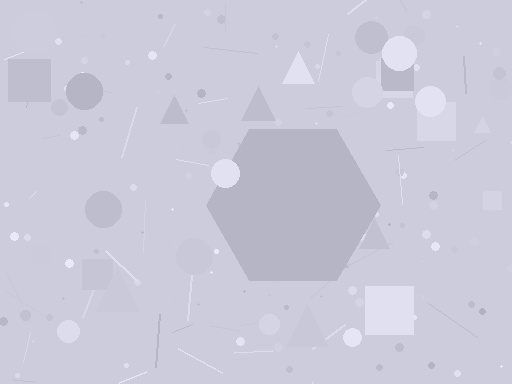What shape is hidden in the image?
A hexagon is hidden in the image.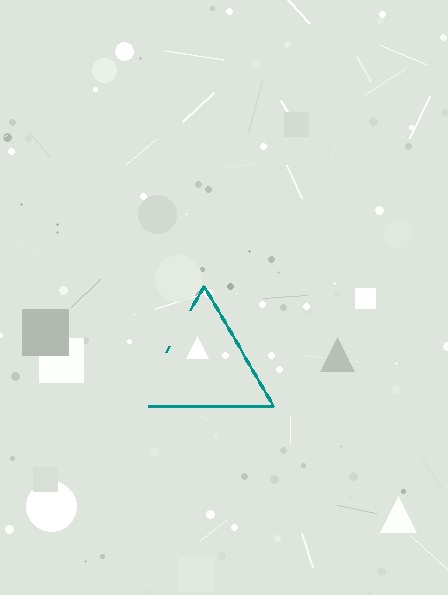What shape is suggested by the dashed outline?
The dashed outline suggests a triangle.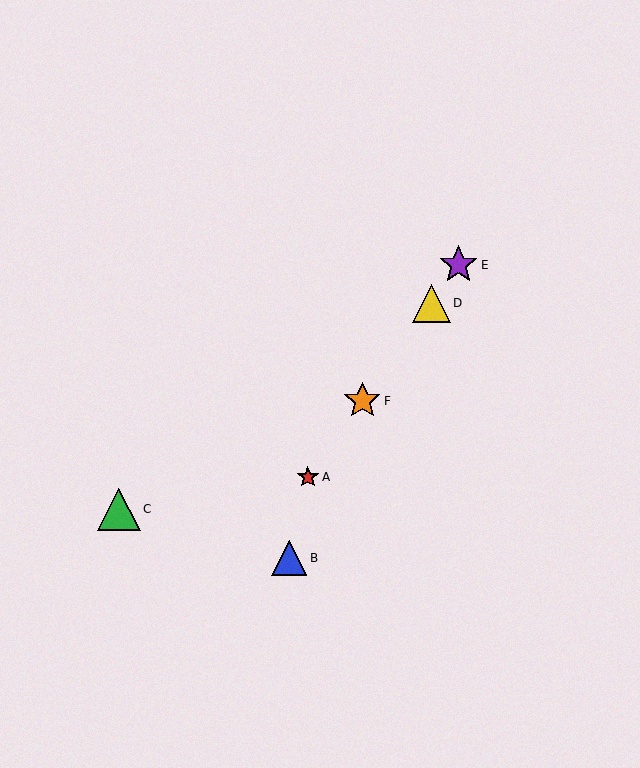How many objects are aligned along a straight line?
4 objects (A, D, E, F) are aligned along a straight line.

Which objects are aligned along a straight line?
Objects A, D, E, F are aligned along a straight line.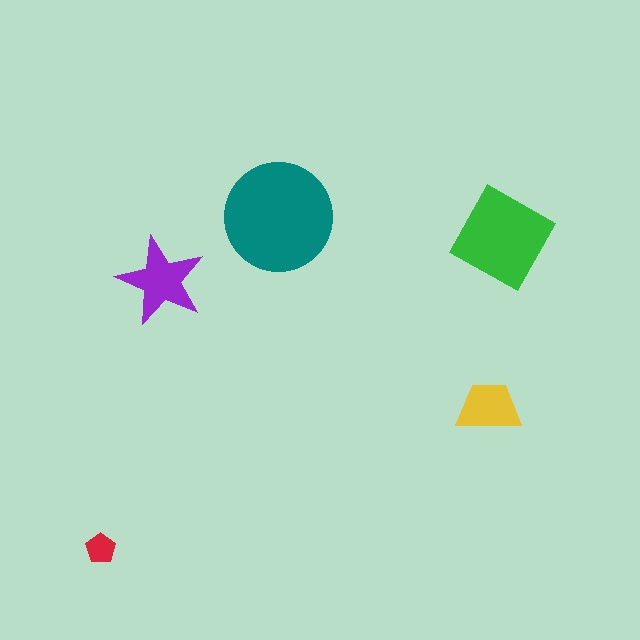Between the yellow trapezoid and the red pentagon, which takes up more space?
The yellow trapezoid.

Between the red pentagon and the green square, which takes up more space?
The green square.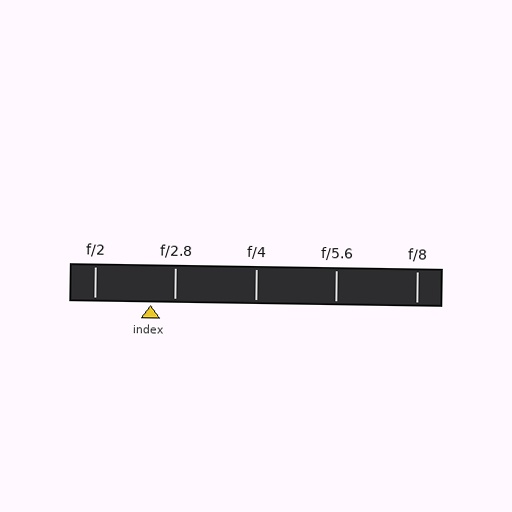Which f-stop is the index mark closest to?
The index mark is closest to f/2.8.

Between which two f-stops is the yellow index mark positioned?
The index mark is between f/2 and f/2.8.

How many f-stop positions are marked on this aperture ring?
There are 5 f-stop positions marked.